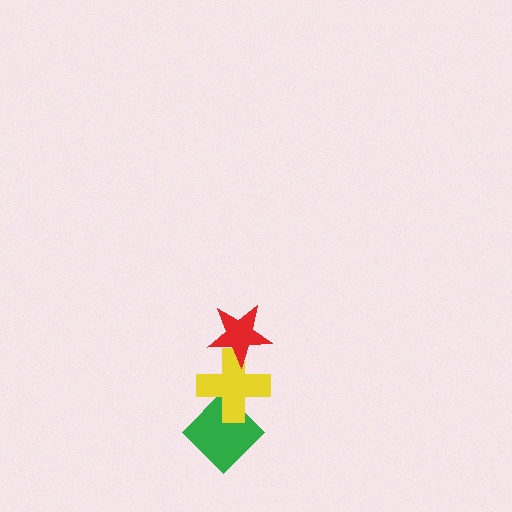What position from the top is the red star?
The red star is 1st from the top.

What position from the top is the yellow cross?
The yellow cross is 2nd from the top.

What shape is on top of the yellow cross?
The red star is on top of the yellow cross.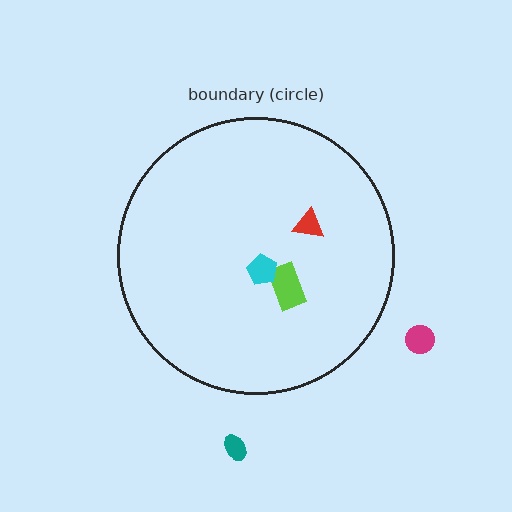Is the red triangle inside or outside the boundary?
Inside.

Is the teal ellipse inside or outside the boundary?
Outside.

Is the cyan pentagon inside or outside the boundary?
Inside.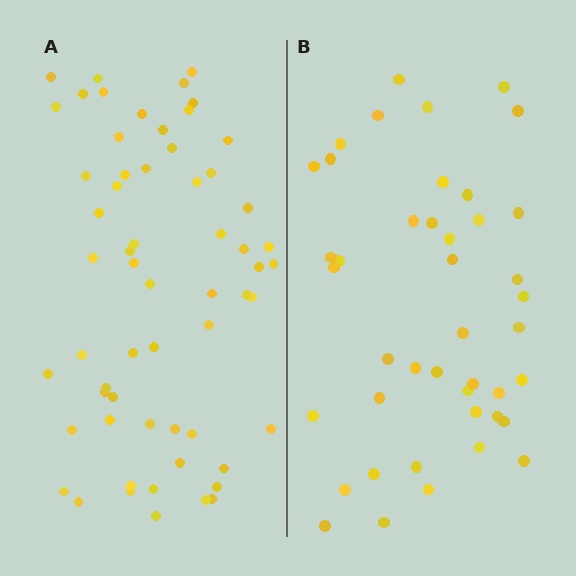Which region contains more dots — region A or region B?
Region A (the left region) has more dots.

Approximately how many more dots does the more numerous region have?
Region A has approximately 15 more dots than region B.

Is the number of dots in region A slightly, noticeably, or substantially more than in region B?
Region A has noticeably more, but not dramatically so. The ratio is roughly 1.4 to 1.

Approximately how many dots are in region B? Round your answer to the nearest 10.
About 40 dots. (The exact count is 43, which rounds to 40.)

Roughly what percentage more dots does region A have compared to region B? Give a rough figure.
About 40% more.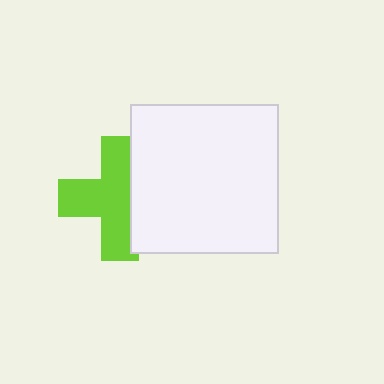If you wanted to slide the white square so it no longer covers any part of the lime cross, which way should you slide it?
Slide it right — that is the most direct way to separate the two shapes.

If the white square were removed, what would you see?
You would see the complete lime cross.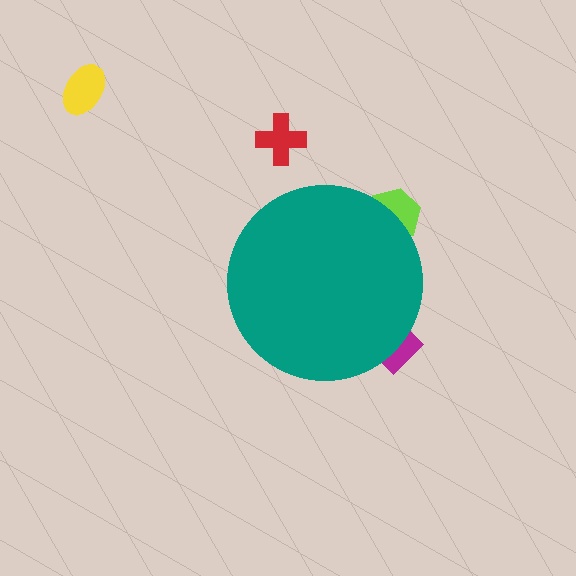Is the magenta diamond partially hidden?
Yes, the magenta diamond is partially hidden behind the teal circle.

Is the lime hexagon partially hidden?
Yes, the lime hexagon is partially hidden behind the teal circle.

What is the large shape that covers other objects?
A teal circle.